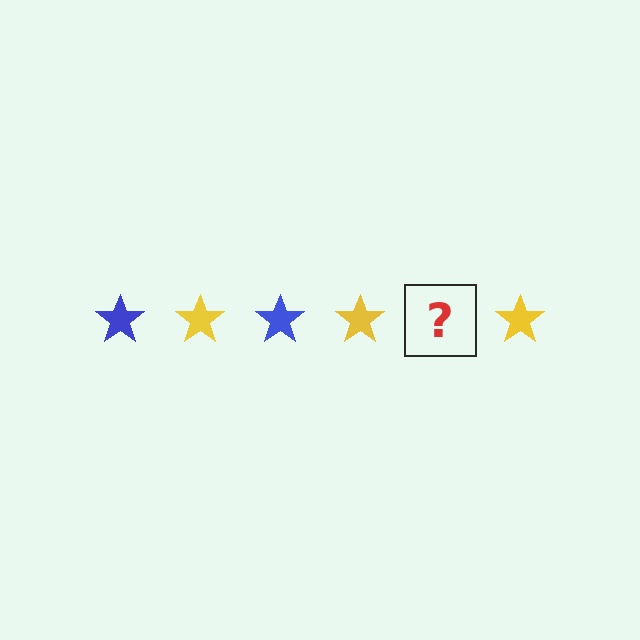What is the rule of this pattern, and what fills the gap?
The rule is that the pattern cycles through blue, yellow stars. The gap should be filled with a blue star.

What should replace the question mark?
The question mark should be replaced with a blue star.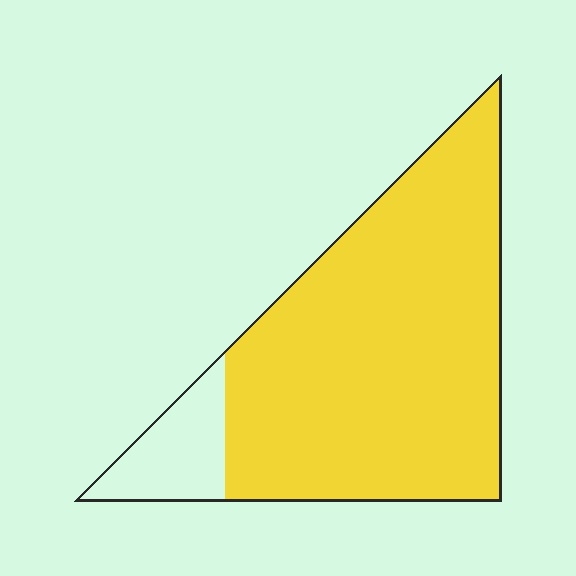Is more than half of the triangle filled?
Yes.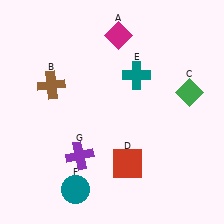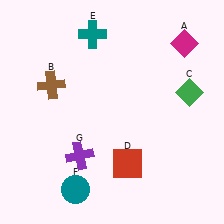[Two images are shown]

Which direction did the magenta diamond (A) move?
The magenta diamond (A) moved right.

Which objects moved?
The objects that moved are: the magenta diamond (A), the teal cross (E).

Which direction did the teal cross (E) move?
The teal cross (E) moved left.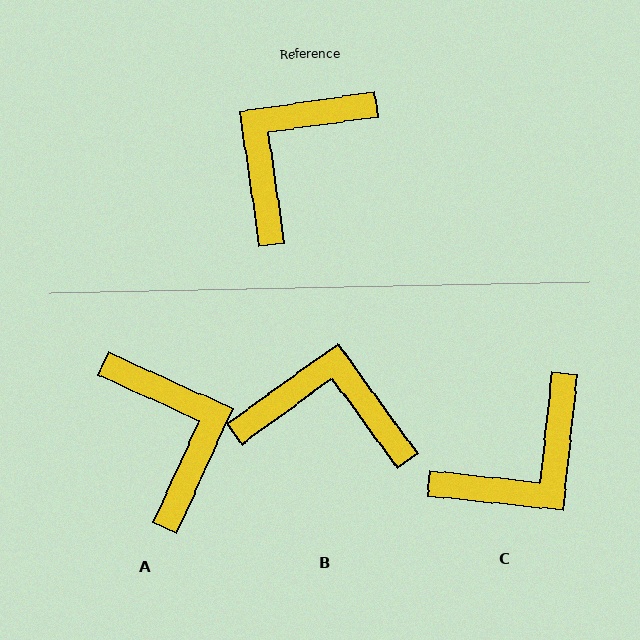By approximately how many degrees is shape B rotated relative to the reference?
Approximately 62 degrees clockwise.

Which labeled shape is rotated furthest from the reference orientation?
C, about 166 degrees away.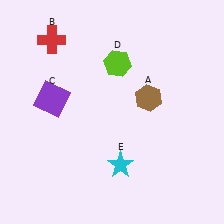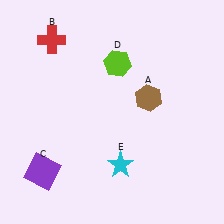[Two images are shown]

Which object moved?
The purple square (C) moved down.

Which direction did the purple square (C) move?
The purple square (C) moved down.